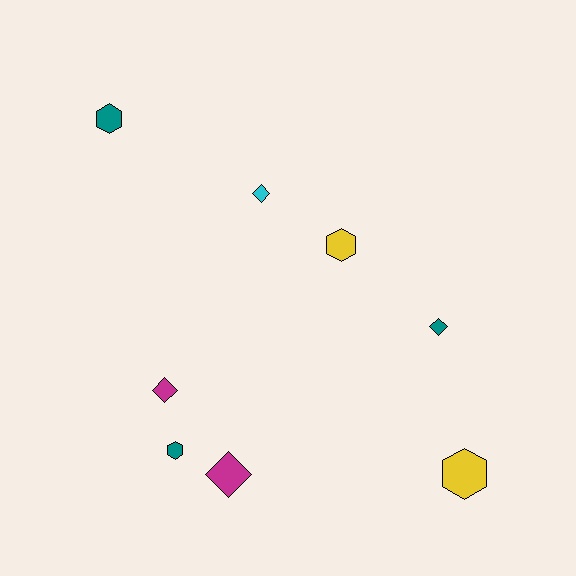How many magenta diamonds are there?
There are 2 magenta diamonds.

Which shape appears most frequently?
Hexagon, with 4 objects.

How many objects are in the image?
There are 8 objects.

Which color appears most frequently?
Teal, with 3 objects.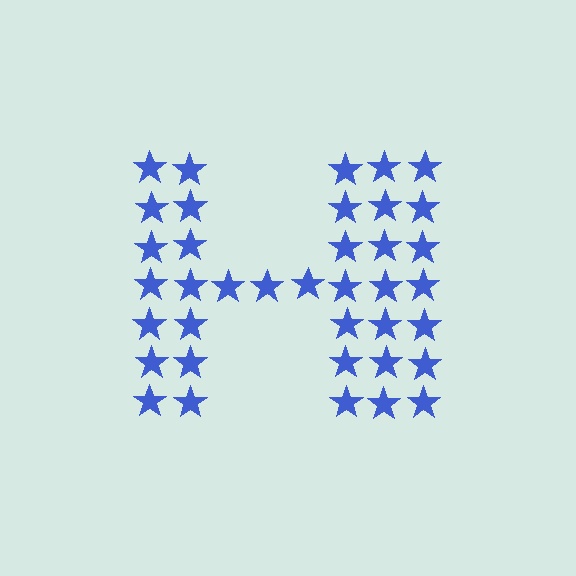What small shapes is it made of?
It is made of small stars.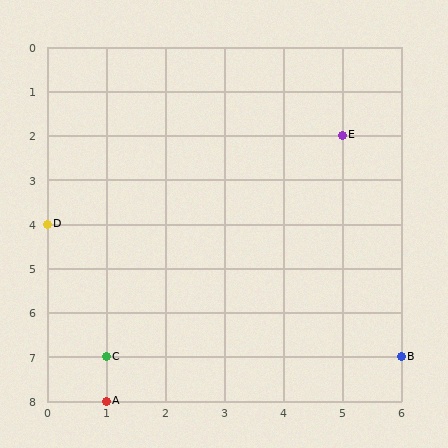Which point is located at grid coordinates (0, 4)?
Point D is at (0, 4).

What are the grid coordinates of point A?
Point A is at grid coordinates (1, 8).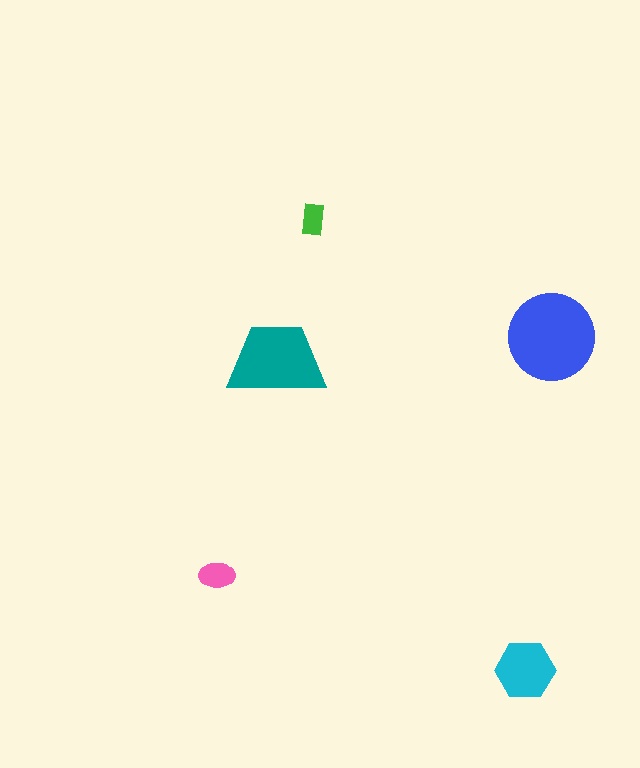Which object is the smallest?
The green rectangle.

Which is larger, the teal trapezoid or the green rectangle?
The teal trapezoid.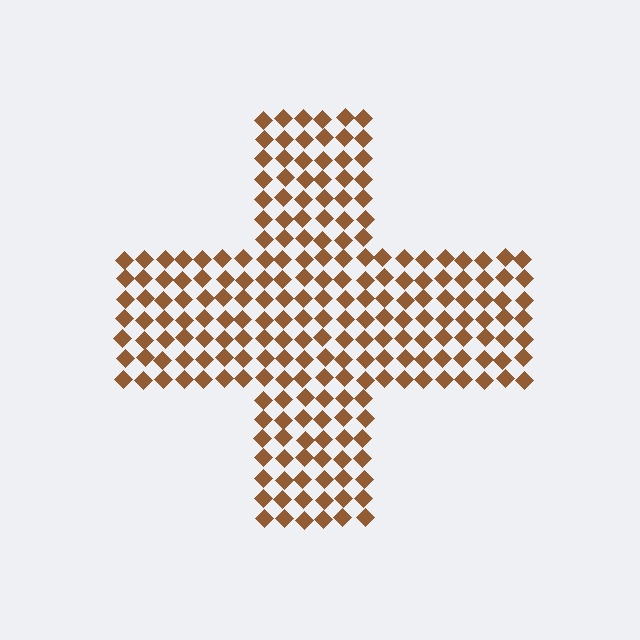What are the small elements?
The small elements are diamonds.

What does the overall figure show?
The overall figure shows a cross.